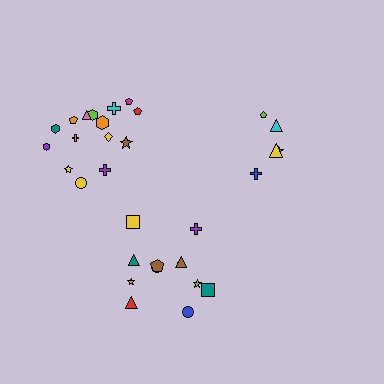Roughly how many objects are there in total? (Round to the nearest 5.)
Roughly 30 objects in total.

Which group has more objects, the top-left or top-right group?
The top-left group.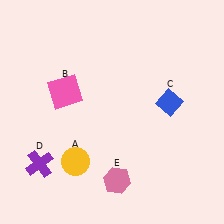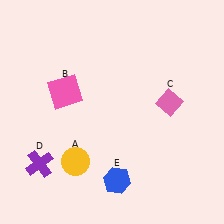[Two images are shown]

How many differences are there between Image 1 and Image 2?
There are 2 differences between the two images.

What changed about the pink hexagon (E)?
In Image 1, E is pink. In Image 2, it changed to blue.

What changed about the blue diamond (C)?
In Image 1, C is blue. In Image 2, it changed to pink.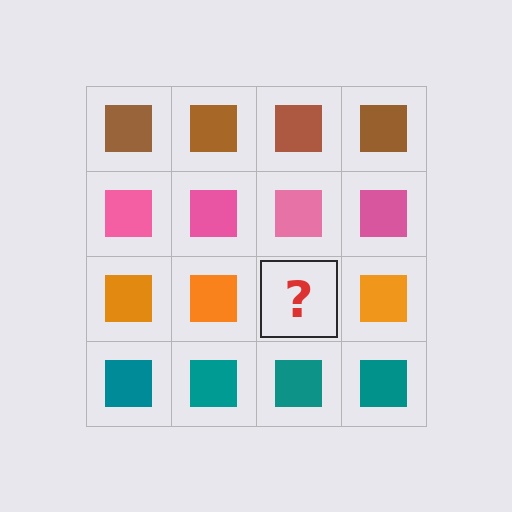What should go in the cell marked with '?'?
The missing cell should contain an orange square.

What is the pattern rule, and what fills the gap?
The rule is that each row has a consistent color. The gap should be filled with an orange square.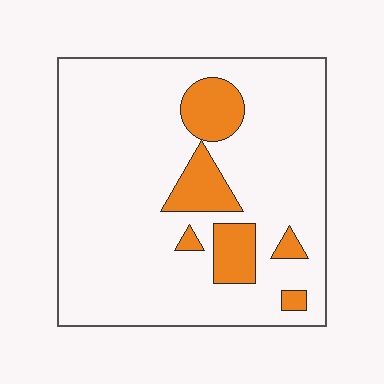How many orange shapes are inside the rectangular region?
6.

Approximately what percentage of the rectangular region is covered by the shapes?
Approximately 15%.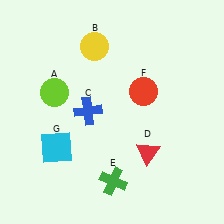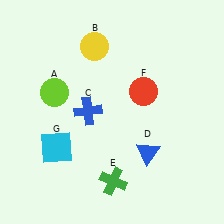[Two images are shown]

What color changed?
The triangle (D) changed from red in Image 1 to blue in Image 2.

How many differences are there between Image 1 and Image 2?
There is 1 difference between the two images.